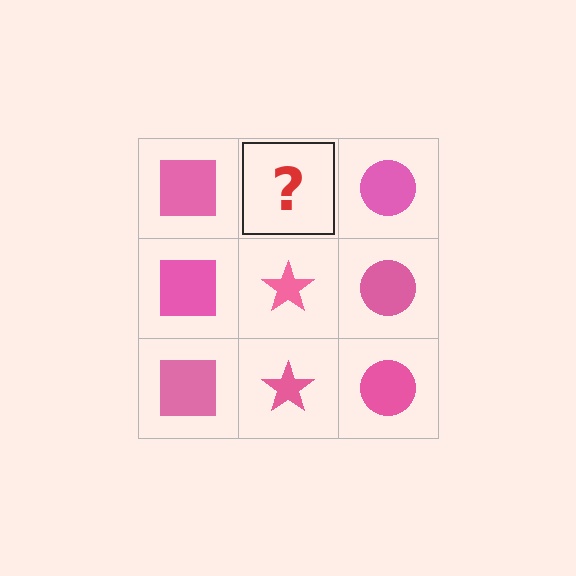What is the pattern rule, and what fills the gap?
The rule is that each column has a consistent shape. The gap should be filled with a pink star.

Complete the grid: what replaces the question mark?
The question mark should be replaced with a pink star.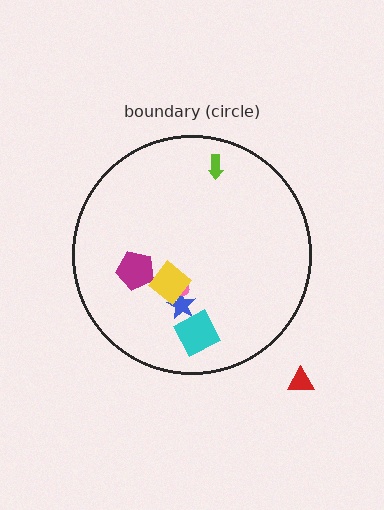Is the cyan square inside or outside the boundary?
Inside.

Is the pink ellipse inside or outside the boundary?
Inside.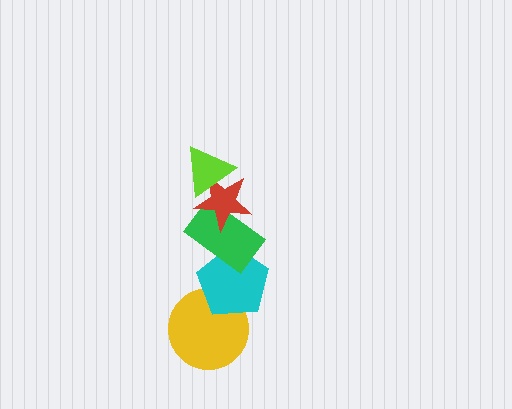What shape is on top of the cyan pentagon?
The green rectangle is on top of the cyan pentagon.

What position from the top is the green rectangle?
The green rectangle is 3rd from the top.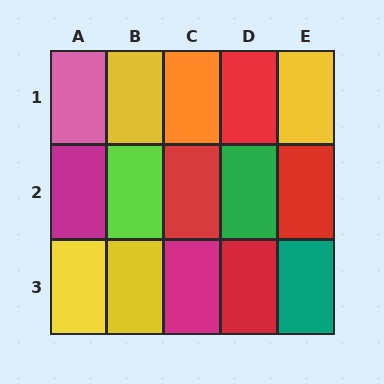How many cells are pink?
1 cell is pink.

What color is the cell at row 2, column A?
Magenta.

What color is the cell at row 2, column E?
Red.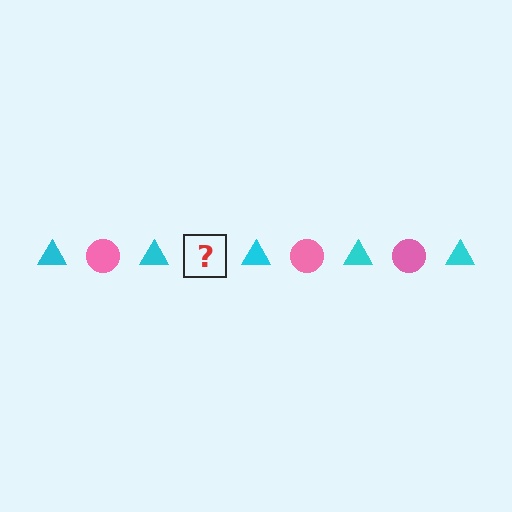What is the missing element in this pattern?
The missing element is a pink circle.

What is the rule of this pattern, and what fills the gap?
The rule is that the pattern alternates between cyan triangle and pink circle. The gap should be filled with a pink circle.